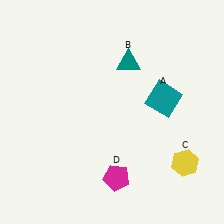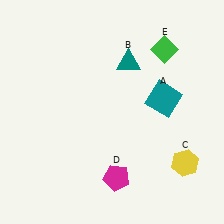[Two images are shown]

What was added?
A green diamond (E) was added in Image 2.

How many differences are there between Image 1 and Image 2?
There is 1 difference between the two images.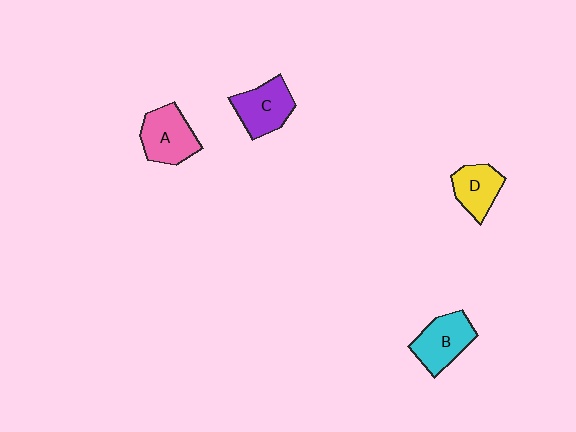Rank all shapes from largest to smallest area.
From largest to smallest: A (pink), B (cyan), C (purple), D (yellow).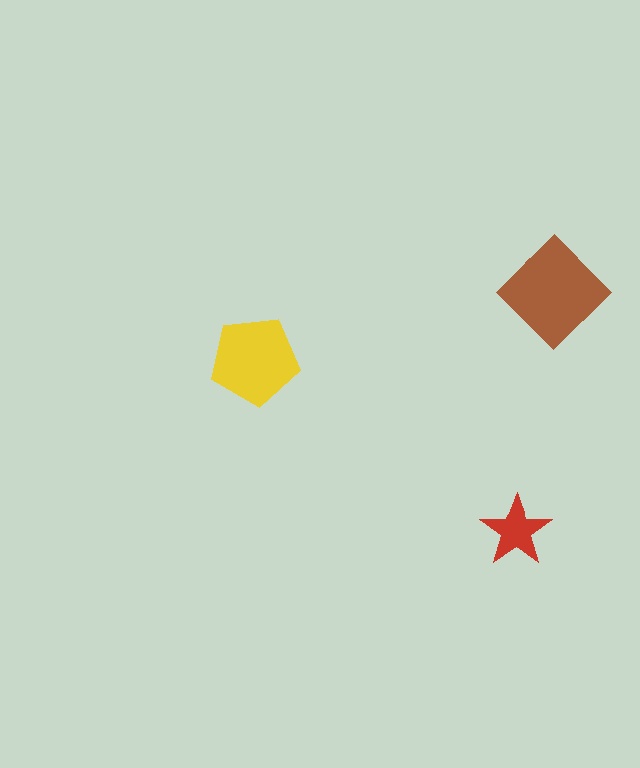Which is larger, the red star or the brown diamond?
The brown diamond.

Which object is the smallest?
The red star.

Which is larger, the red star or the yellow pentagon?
The yellow pentagon.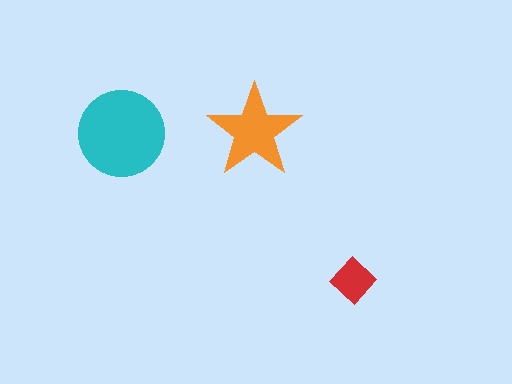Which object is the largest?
The cyan circle.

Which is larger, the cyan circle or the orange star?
The cyan circle.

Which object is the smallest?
The red diamond.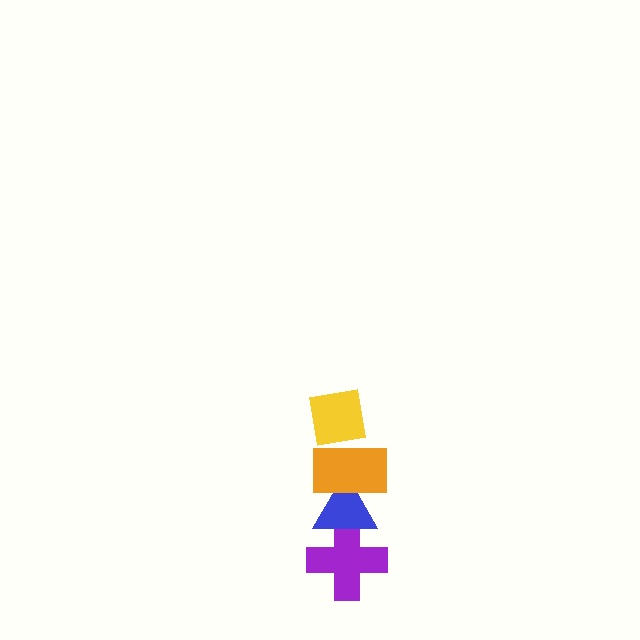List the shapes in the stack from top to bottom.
From top to bottom: the yellow square, the orange rectangle, the blue triangle, the purple cross.